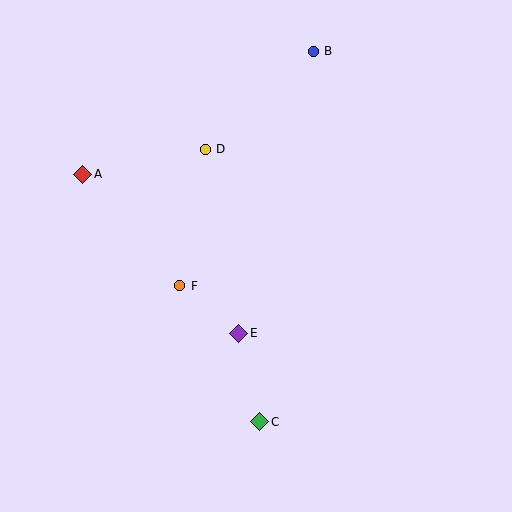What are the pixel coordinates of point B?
Point B is at (313, 51).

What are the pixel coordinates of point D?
Point D is at (205, 149).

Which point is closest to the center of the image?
Point E at (239, 333) is closest to the center.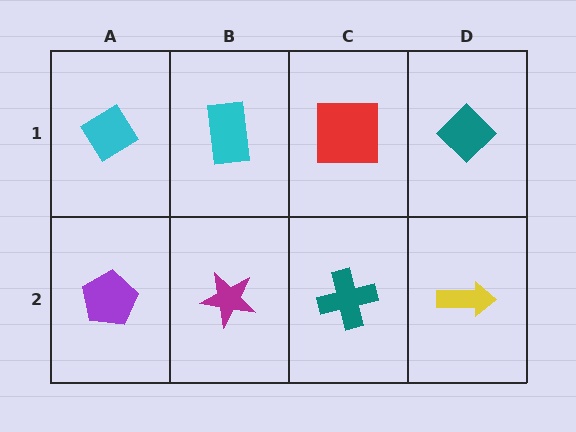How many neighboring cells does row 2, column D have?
2.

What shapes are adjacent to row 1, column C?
A teal cross (row 2, column C), a cyan rectangle (row 1, column B), a teal diamond (row 1, column D).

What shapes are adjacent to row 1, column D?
A yellow arrow (row 2, column D), a red square (row 1, column C).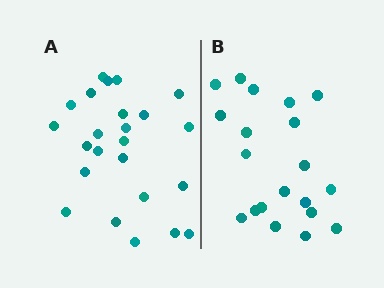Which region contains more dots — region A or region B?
Region A (the left region) has more dots.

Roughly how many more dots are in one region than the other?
Region A has about 4 more dots than region B.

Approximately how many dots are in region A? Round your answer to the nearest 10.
About 20 dots. (The exact count is 24, which rounds to 20.)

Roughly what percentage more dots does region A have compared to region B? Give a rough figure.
About 20% more.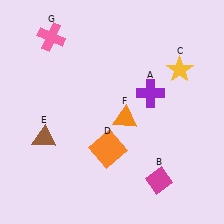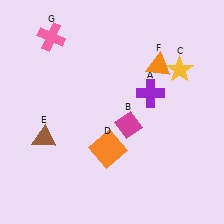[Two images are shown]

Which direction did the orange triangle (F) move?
The orange triangle (F) moved up.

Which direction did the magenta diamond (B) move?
The magenta diamond (B) moved up.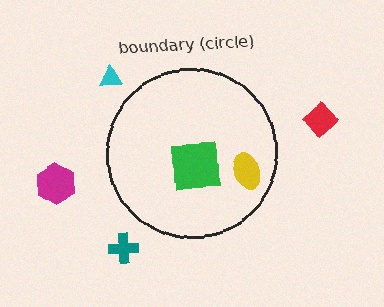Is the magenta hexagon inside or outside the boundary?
Outside.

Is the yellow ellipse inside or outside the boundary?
Inside.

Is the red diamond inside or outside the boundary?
Outside.